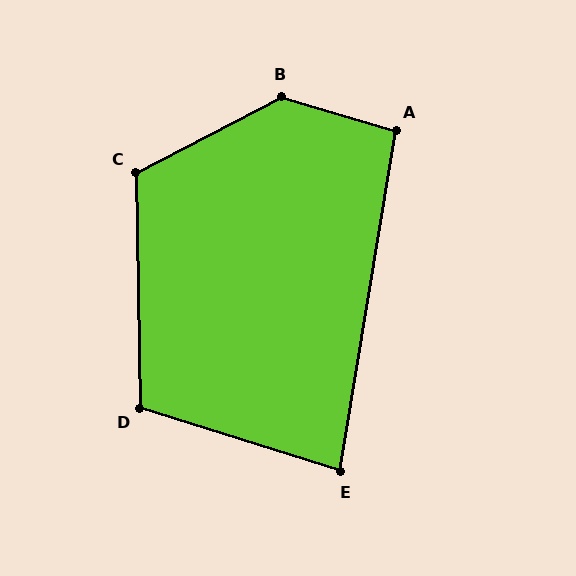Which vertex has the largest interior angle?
B, at approximately 136 degrees.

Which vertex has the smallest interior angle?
E, at approximately 82 degrees.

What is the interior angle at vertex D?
Approximately 109 degrees (obtuse).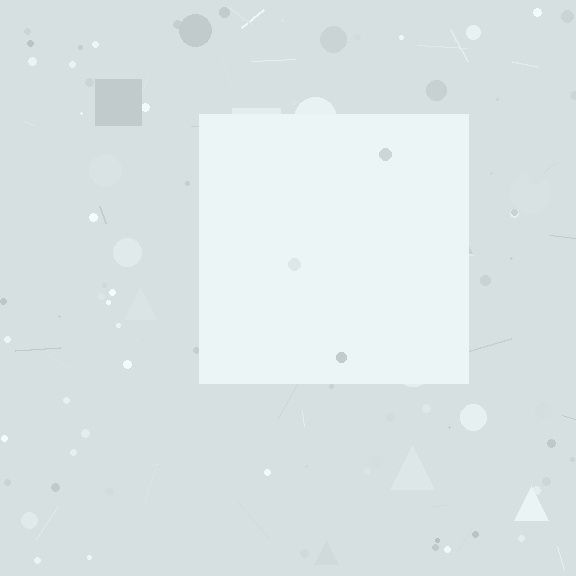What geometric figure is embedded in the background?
A square is embedded in the background.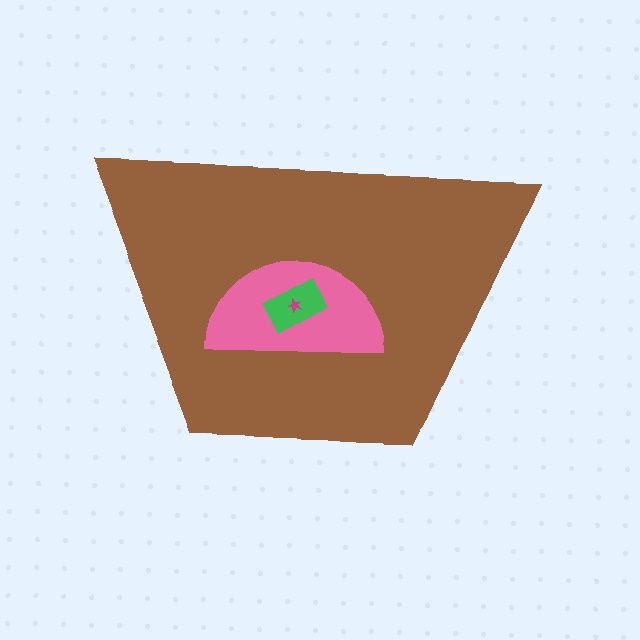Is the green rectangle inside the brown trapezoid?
Yes.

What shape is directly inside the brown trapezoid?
The pink semicircle.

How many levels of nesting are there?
4.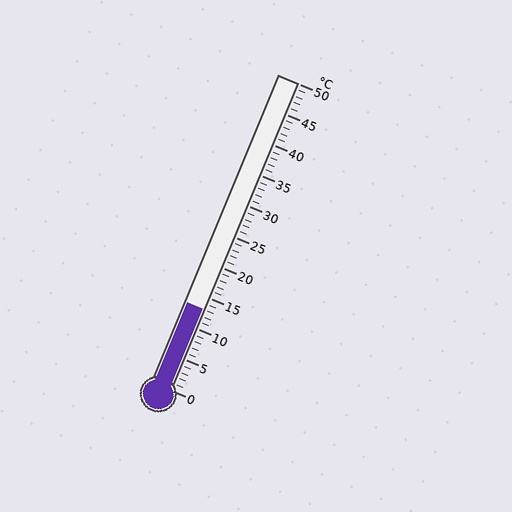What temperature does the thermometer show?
The thermometer shows approximately 13°C.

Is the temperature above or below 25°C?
The temperature is below 25°C.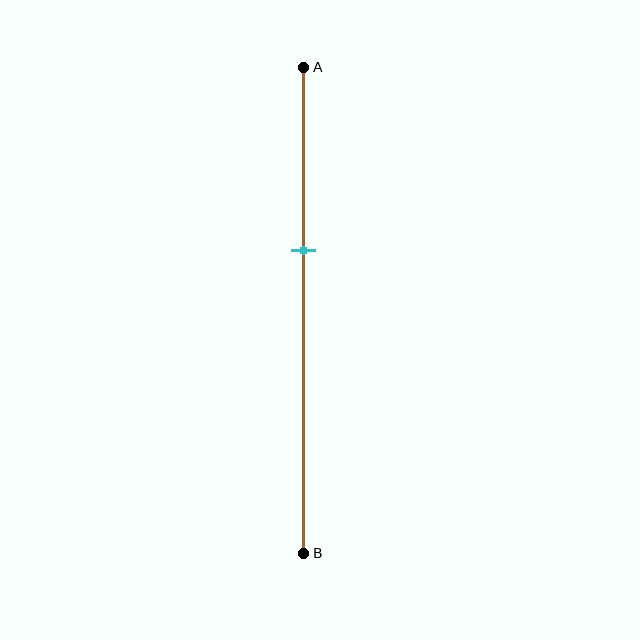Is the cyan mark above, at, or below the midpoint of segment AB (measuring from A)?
The cyan mark is above the midpoint of segment AB.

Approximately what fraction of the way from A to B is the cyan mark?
The cyan mark is approximately 40% of the way from A to B.